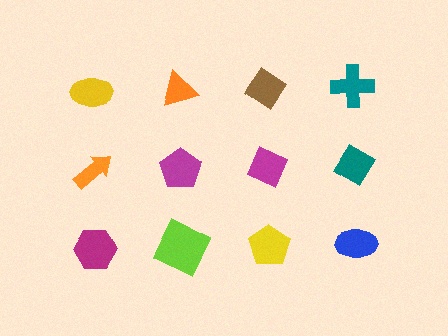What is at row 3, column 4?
A blue ellipse.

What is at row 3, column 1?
A magenta hexagon.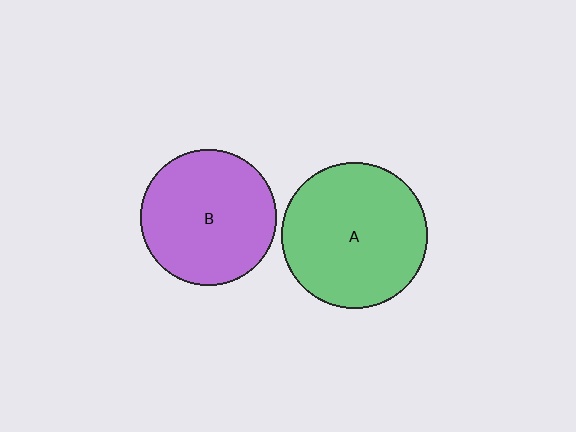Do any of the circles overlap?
No, none of the circles overlap.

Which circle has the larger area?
Circle A (green).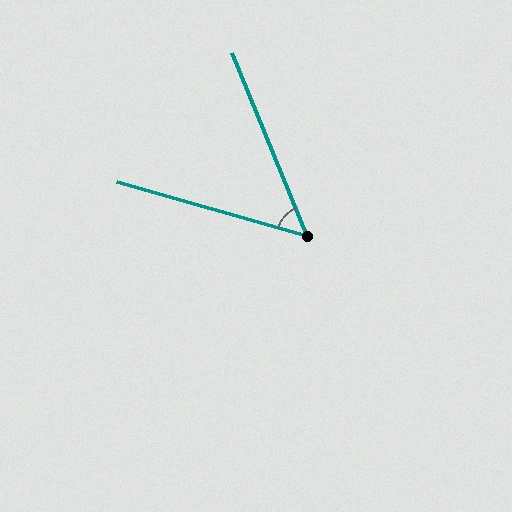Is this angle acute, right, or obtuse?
It is acute.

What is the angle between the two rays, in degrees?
Approximately 52 degrees.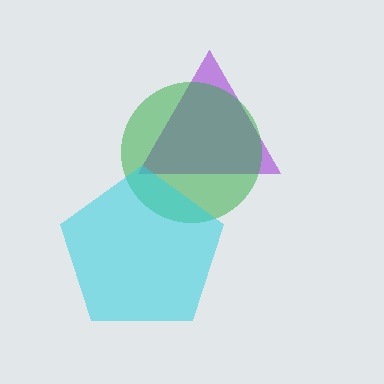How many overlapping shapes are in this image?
There are 3 overlapping shapes in the image.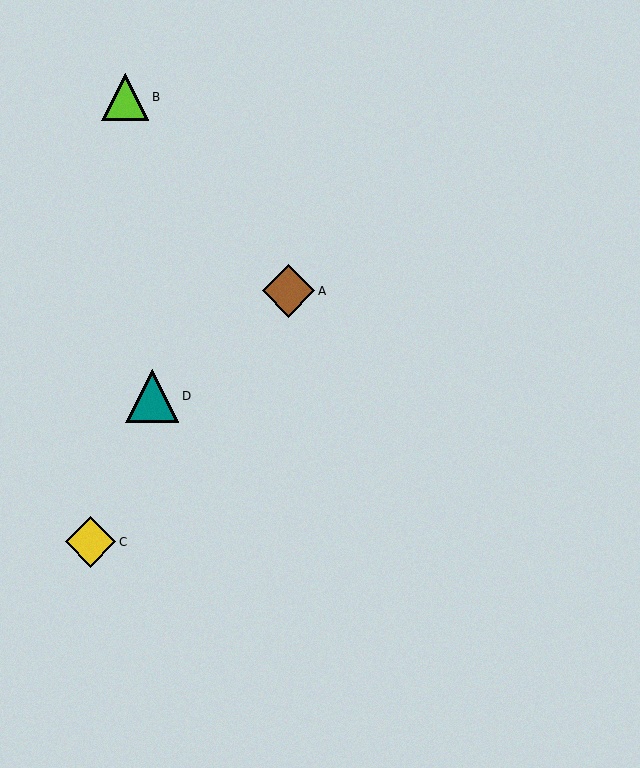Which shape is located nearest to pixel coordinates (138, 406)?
The teal triangle (labeled D) at (152, 396) is nearest to that location.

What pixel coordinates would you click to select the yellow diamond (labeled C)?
Click at (91, 542) to select the yellow diamond C.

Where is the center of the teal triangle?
The center of the teal triangle is at (152, 396).